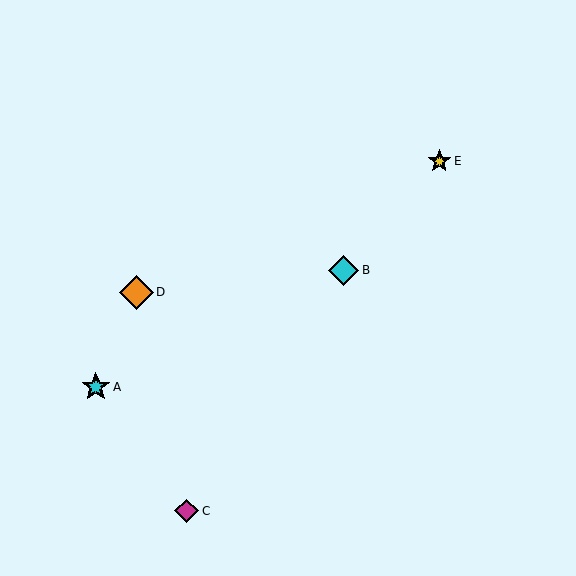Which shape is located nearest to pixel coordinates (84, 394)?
The cyan star (labeled A) at (96, 387) is nearest to that location.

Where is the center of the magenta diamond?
The center of the magenta diamond is at (187, 511).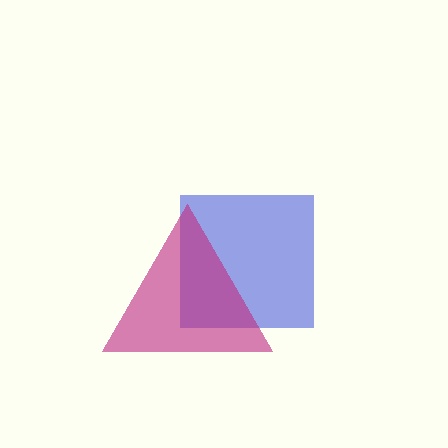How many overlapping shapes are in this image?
There are 2 overlapping shapes in the image.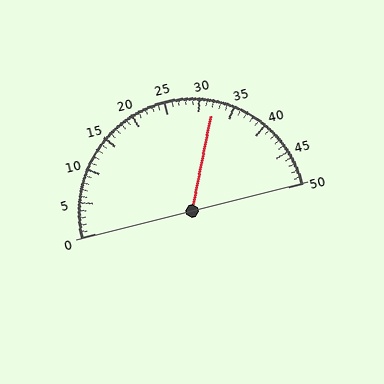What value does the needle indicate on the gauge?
The needle indicates approximately 32.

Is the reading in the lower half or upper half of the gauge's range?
The reading is in the upper half of the range (0 to 50).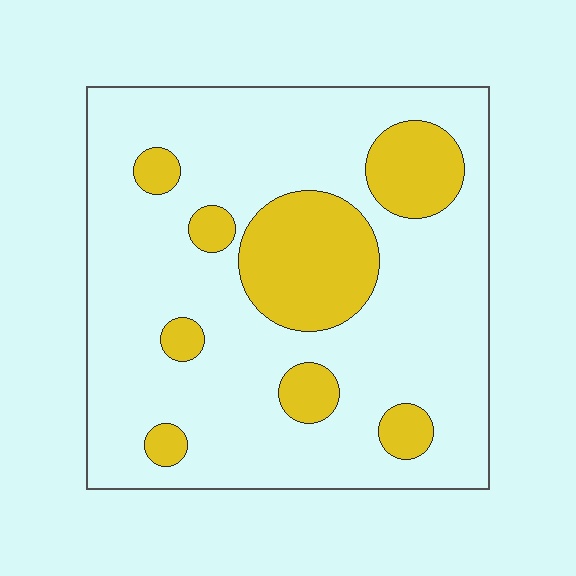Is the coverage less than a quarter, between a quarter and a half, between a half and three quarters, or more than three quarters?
Less than a quarter.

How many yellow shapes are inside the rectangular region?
8.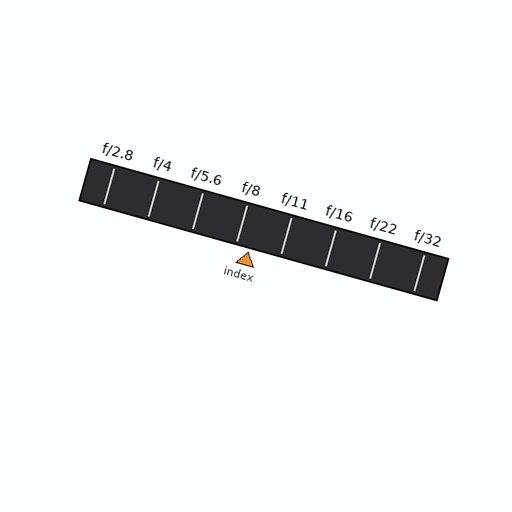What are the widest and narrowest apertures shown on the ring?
The widest aperture shown is f/2.8 and the narrowest is f/32.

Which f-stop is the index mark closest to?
The index mark is closest to f/8.